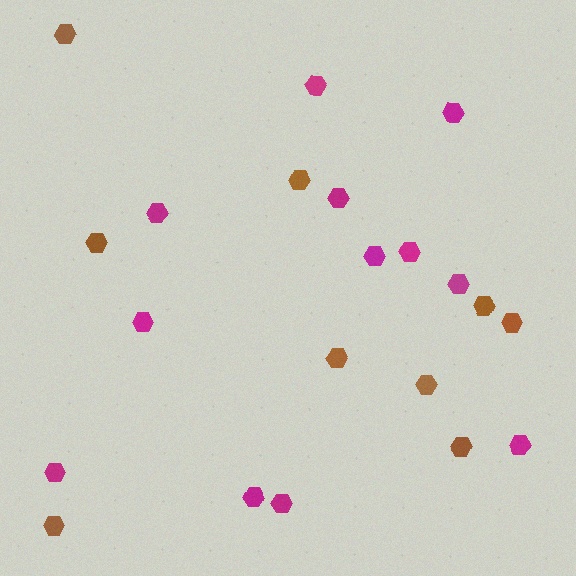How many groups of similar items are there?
There are 2 groups: one group of brown hexagons (9) and one group of magenta hexagons (12).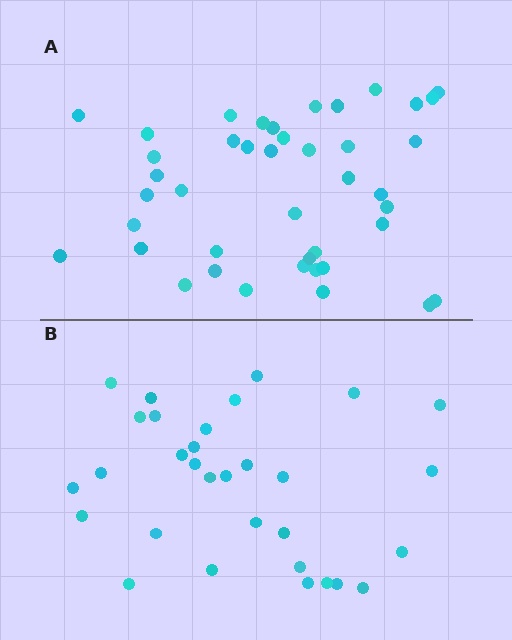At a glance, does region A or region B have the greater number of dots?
Region A (the top region) has more dots.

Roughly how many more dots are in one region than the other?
Region A has roughly 12 or so more dots than region B.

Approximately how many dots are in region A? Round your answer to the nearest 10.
About 40 dots. (The exact count is 42, which rounds to 40.)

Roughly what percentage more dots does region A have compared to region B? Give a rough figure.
About 35% more.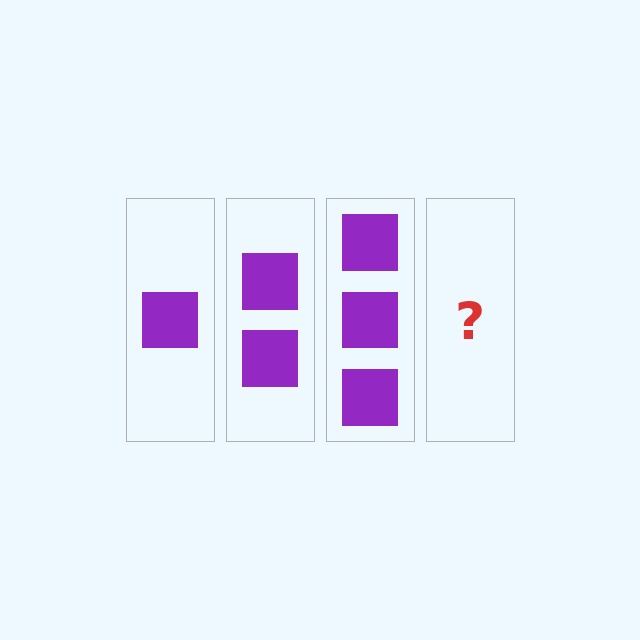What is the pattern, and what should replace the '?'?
The pattern is that each step adds one more square. The '?' should be 4 squares.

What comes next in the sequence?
The next element should be 4 squares.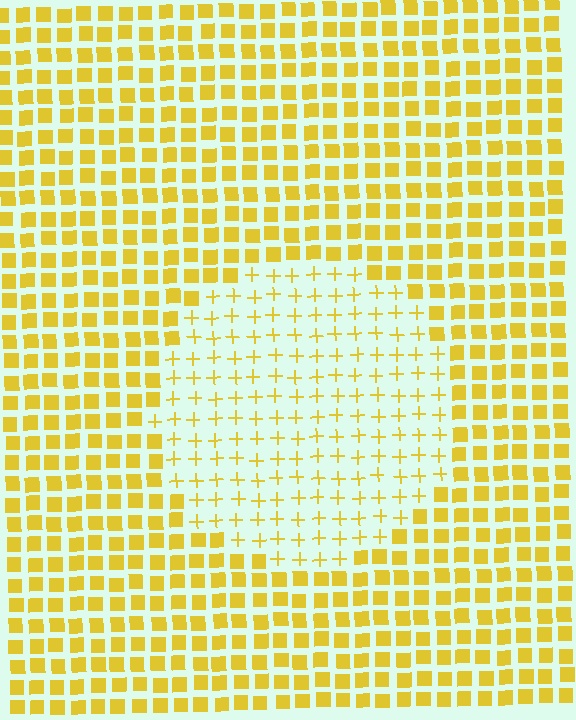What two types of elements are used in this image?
The image uses plus signs inside the circle region and squares outside it.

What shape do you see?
I see a circle.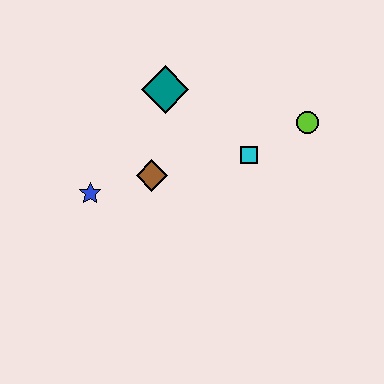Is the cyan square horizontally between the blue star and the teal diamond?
No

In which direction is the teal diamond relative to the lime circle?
The teal diamond is to the left of the lime circle.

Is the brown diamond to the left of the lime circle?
Yes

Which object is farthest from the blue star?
The lime circle is farthest from the blue star.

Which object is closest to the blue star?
The brown diamond is closest to the blue star.